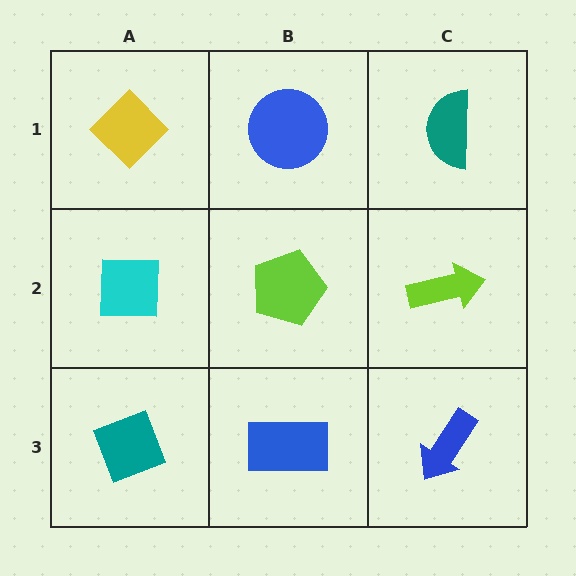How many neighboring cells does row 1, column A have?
2.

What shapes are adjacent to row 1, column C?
A lime arrow (row 2, column C), a blue circle (row 1, column B).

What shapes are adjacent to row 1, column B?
A lime pentagon (row 2, column B), a yellow diamond (row 1, column A), a teal semicircle (row 1, column C).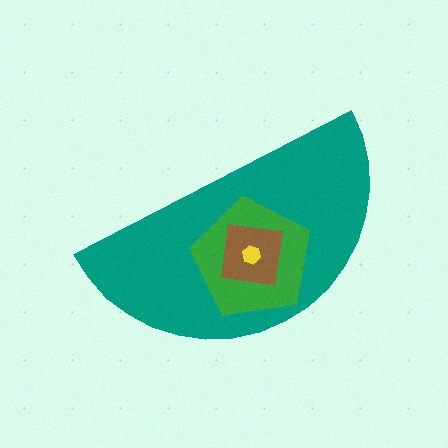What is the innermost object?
The yellow hexagon.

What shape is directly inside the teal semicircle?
The green pentagon.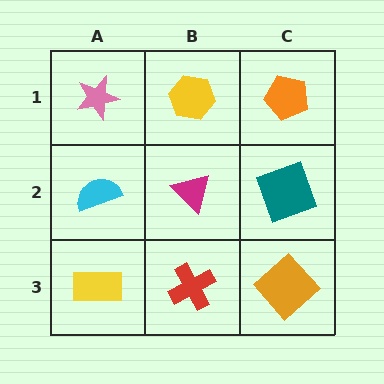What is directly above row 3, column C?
A teal square.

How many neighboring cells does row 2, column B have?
4.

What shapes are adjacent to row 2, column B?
A yellow hexagon (row 1, column B), a red cross (row 3, column B), a cyan semicircle (row 2, column A), a teal square (row 2, column C).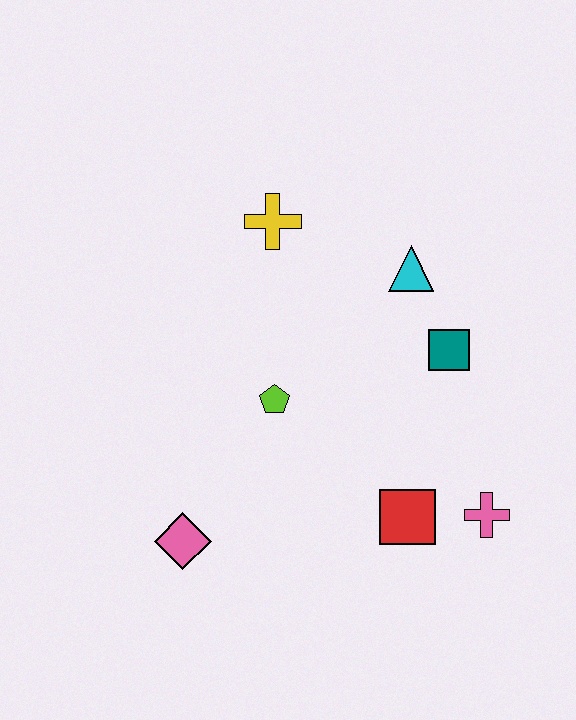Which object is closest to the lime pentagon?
The pink diamond is closest to the lime pentagon.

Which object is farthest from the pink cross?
The yellow cross is farthest from the pink cross.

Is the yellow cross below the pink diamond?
No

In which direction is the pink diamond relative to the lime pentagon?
The pink diamond is below the lime pentagon.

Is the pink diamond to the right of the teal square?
No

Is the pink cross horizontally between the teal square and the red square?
No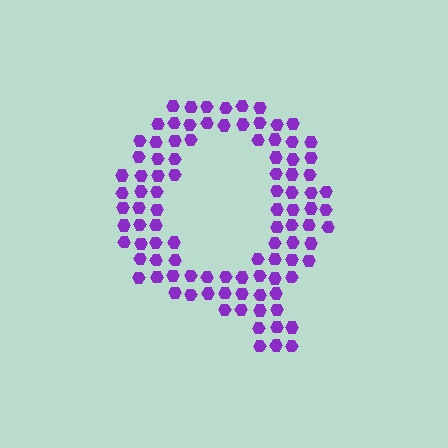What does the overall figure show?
The overall figure shows the letter Q.